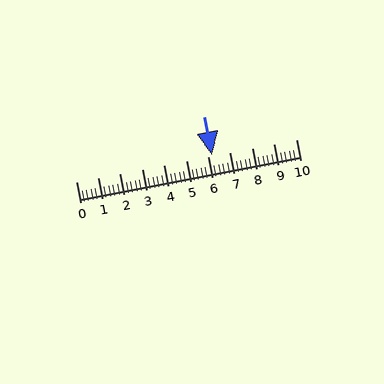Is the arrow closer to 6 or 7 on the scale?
The arrow is closer to 6.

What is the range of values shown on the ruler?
The ruler shows values from 0 to 10.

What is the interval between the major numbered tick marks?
The major tick marks are spaced 1 units apart.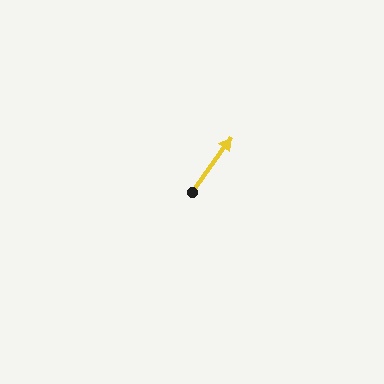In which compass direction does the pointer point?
Northeast.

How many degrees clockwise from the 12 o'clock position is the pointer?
Approximately 36 degrees.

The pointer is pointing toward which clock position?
Roughly 1 o'clock.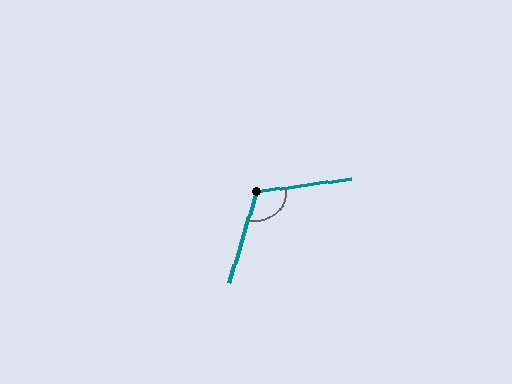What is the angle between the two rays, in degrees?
Approximately 115 degrees.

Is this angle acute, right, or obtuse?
It is obtuse.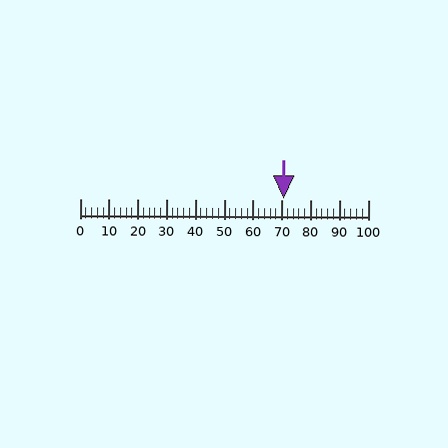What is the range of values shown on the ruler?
The ruler shows values from 0 to 100.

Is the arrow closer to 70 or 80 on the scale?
The arrow is closer to 70.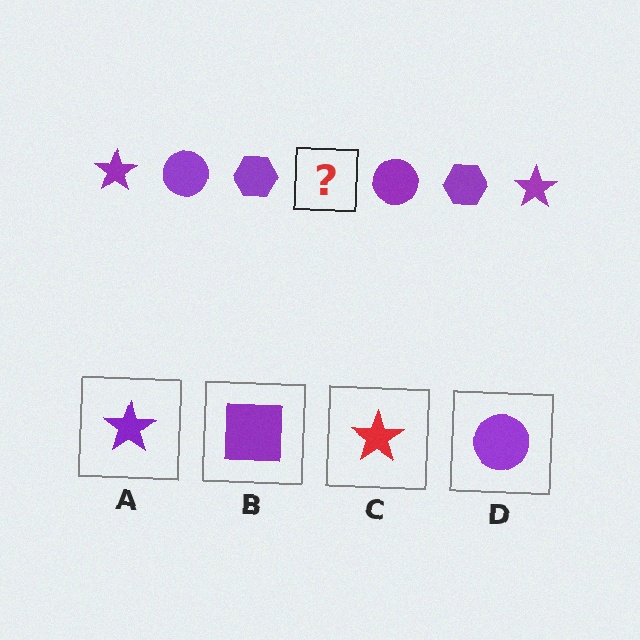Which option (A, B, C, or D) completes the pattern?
A.